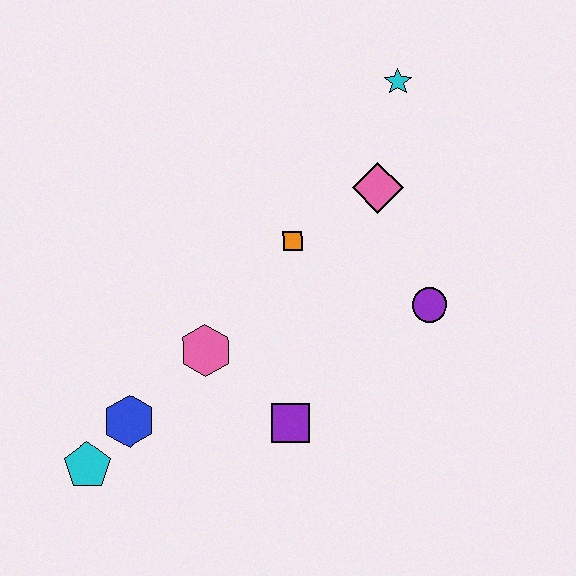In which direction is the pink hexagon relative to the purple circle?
The pink hexagon is to the left of the purple circle.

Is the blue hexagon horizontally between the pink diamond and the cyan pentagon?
Yes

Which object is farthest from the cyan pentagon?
The cyan star is farthest from the cyan pentagon.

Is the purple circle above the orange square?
No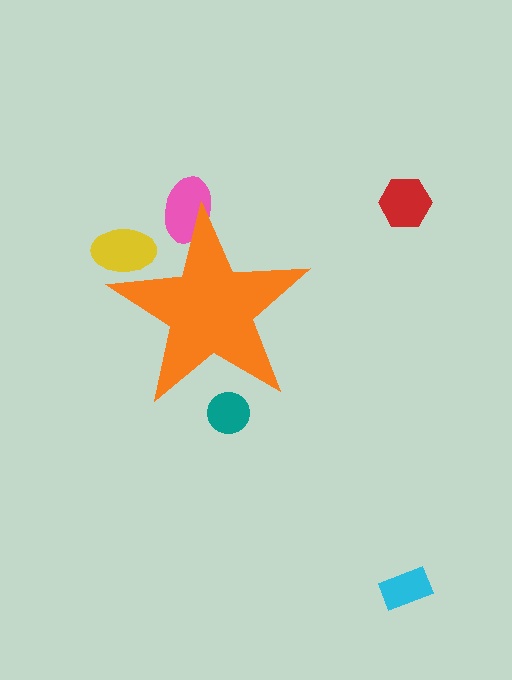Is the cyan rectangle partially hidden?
No, the cyan rectangle is fully visible.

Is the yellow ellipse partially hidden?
Yes, the yellow ellipse is partially hidden behind the orange star.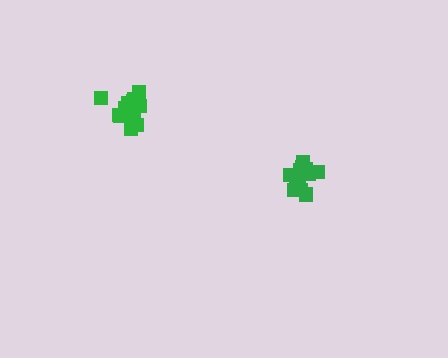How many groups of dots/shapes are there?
There are 2 groups.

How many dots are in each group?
Group 1: 14 dots, Group 2: 17 dots (31 total).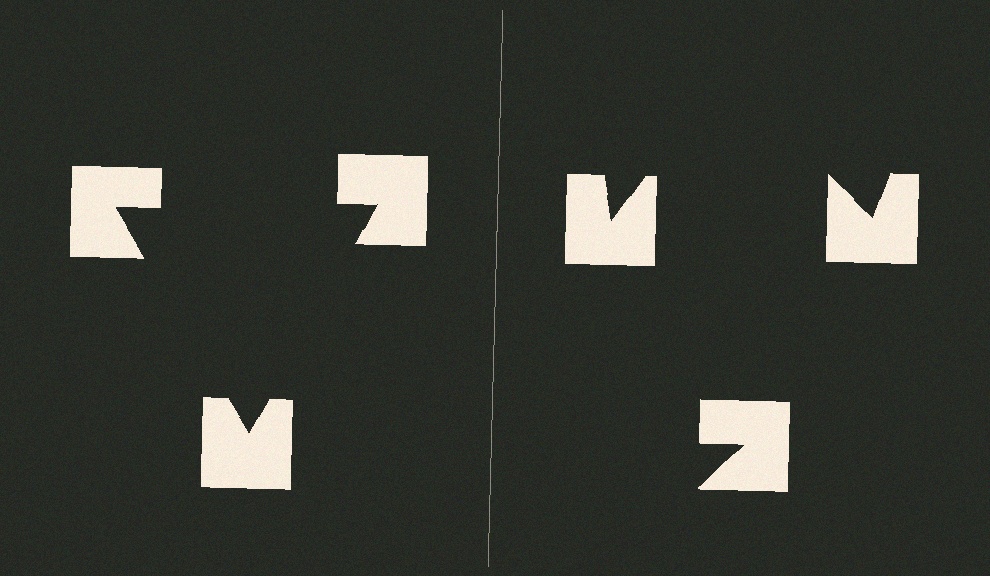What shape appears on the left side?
An illusory triangle.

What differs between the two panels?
The notched squares are positioned identically on both sides; only the wedge orientations differ. On the left they align to a triangle; on the right they are misaligned.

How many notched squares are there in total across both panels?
6 — 3 on each side.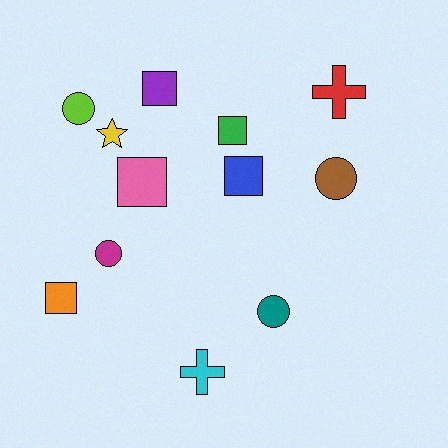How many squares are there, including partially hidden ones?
There are 5 squares.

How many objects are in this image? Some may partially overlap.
There are 12 objects.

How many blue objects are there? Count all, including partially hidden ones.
There is 1 blue object.